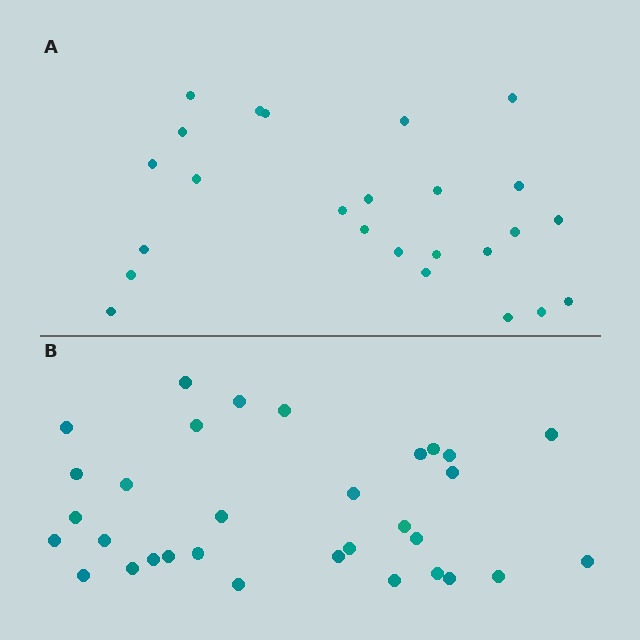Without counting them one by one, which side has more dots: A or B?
Region B (the bottom region) has more dots.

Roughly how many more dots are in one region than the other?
Region B has roughly 8 or so more dots than region A.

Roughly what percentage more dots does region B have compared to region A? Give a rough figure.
About 30% more.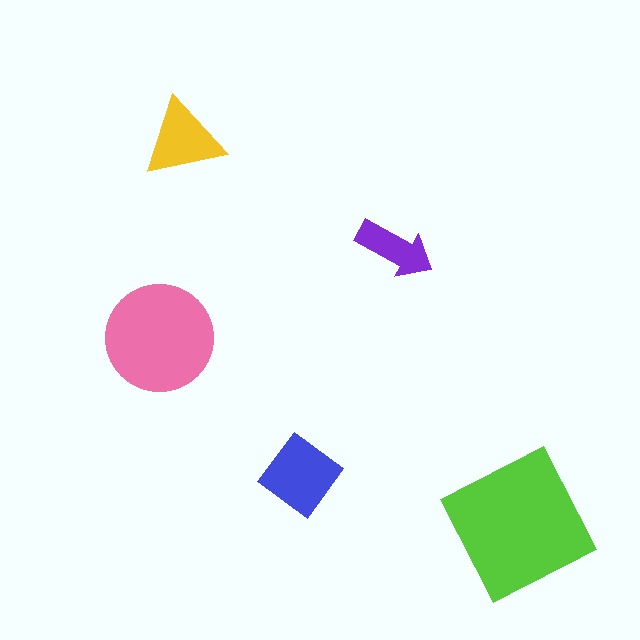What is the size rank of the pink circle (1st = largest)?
2nd.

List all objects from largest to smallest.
The lime square, the pink circle, the blue diamond, the yellow triangle, the purple arrow.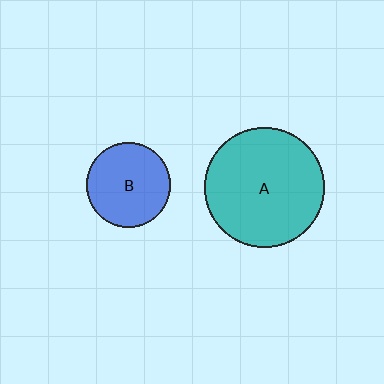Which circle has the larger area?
Circle A (teal).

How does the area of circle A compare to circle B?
Approximately 2.0 times.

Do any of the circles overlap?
No, none of the circles overlap.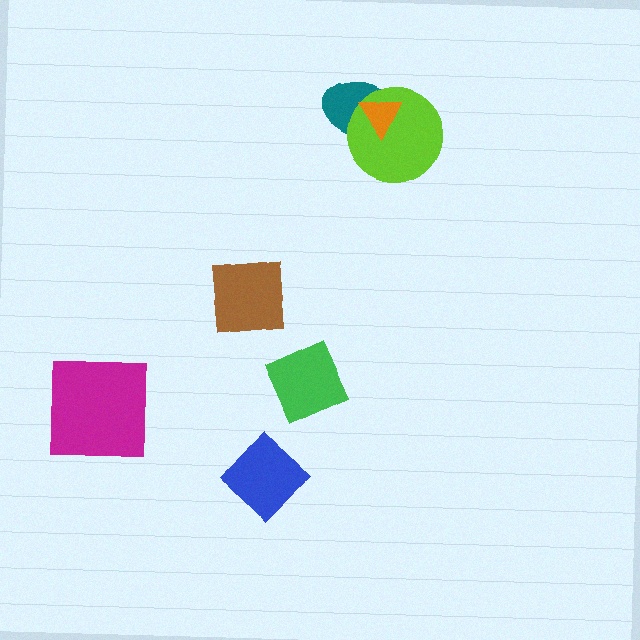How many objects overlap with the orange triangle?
2 objects overlap with the orange triangle.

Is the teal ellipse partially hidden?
Yes, it is partially covered by another shape.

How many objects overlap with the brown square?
0 objects overlap with the brown square.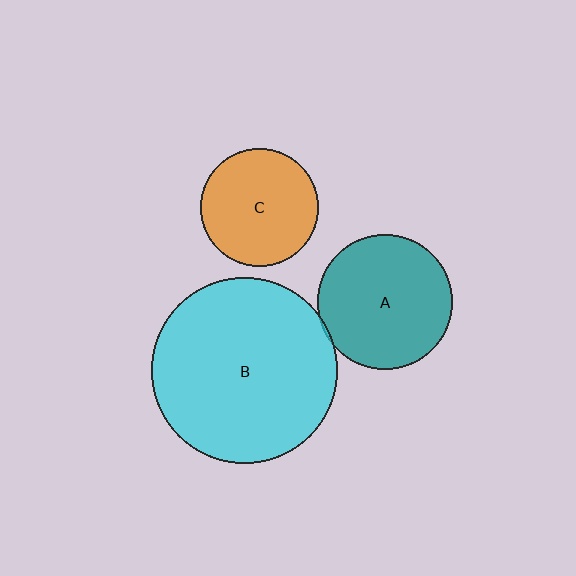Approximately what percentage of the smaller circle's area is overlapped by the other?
Approximately 5%.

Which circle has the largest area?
Circle B (cyan).